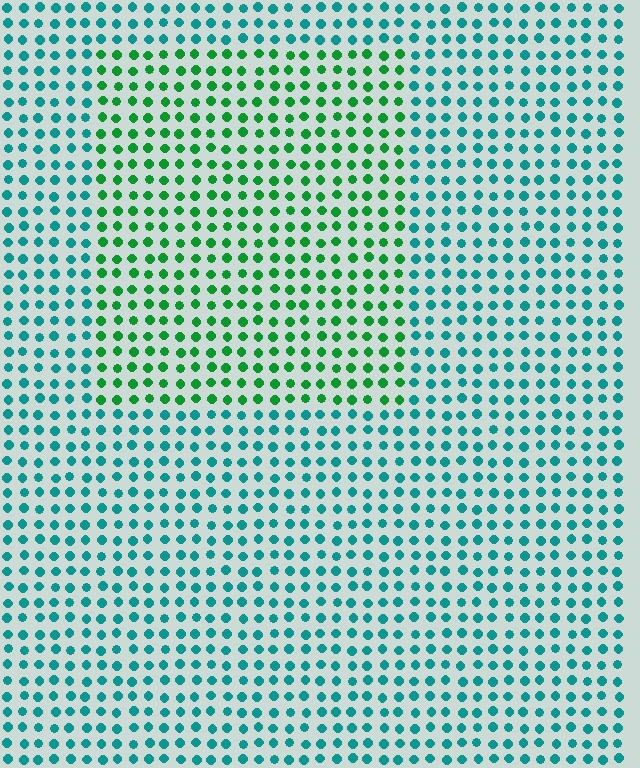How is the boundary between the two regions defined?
The boundary is defined purely by a slight shift in hue (about 43 degrees). Spacing, size, and orientation are identical on both sides.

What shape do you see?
I see a rectangle.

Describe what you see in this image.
The image is filled with small teal elements in a uniform arrangement. A rectangle-shaped region is visible where the elements are tinted to a slightly different hue, forming a subtle color boundary.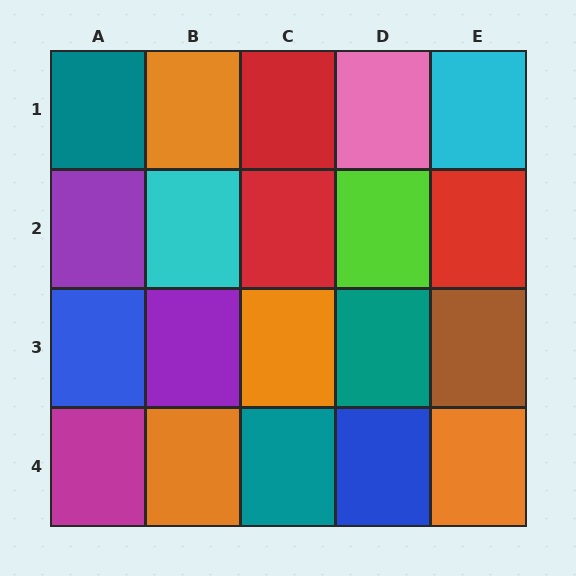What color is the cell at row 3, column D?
Teal.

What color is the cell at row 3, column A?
Blue.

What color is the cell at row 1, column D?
Pink.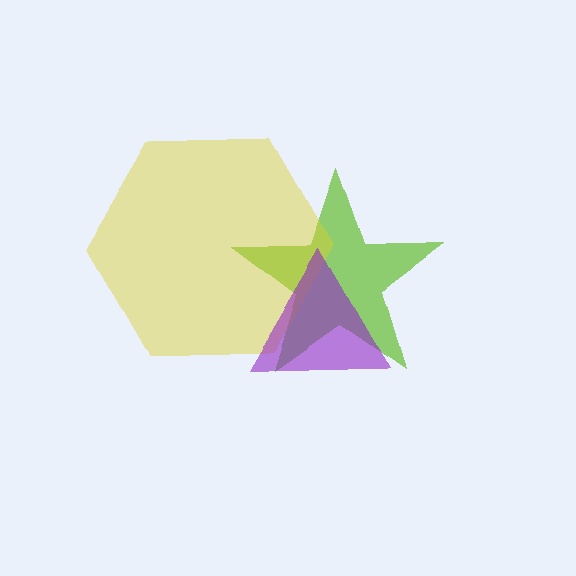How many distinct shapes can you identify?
There are 3 distinct shapes: a lime star, a yellow hexagon, a purple triangle.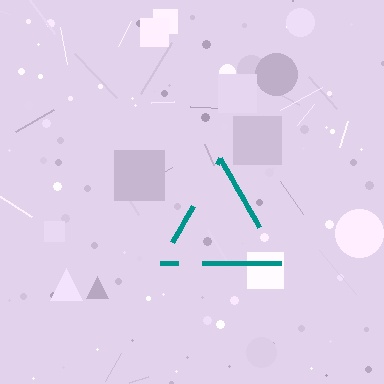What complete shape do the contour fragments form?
The contour fragments form a triangle.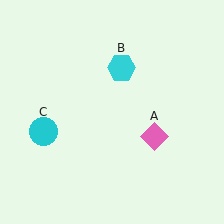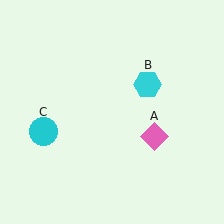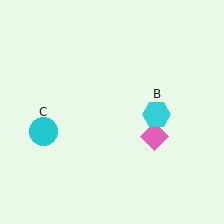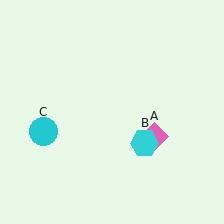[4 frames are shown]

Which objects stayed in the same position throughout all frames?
Pink diamond (object A) and cyan circle (object C) remained stationary.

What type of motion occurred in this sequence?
The cyan hexagon (object B) rotated clockwise around the center of the scene.